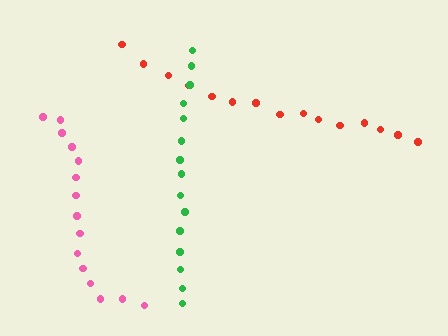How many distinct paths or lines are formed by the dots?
There are 3 distinct paths.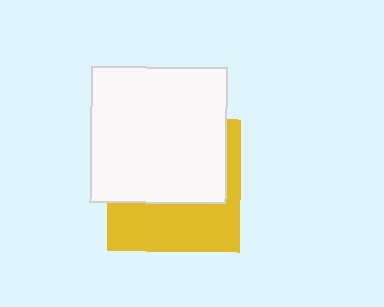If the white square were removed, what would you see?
You would see the complete yellow square.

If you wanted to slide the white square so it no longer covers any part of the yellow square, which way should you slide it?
Slide it up — that is the most direct way to separate the two shapes.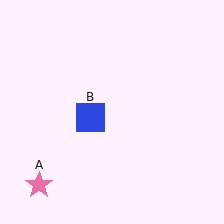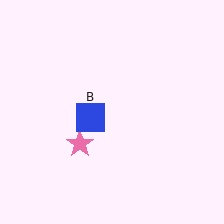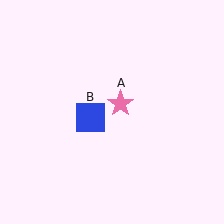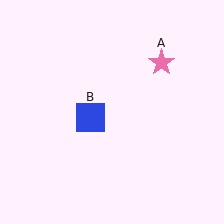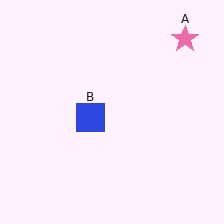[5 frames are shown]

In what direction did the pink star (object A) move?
The pink star (object A) moved up and to the right.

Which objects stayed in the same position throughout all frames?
Blue square (object B) remained stationary.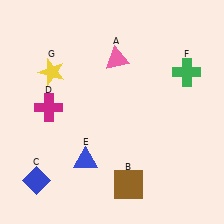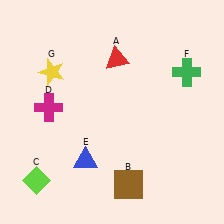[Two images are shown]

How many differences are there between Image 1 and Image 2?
There are 2 differences between the two images.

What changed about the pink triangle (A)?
In Image 1, A is pink. In Image 2, it changed to red.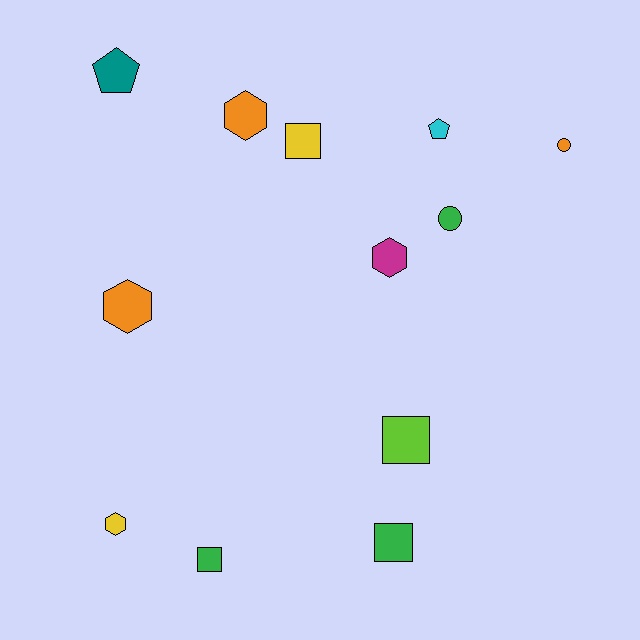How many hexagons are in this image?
There are 4 hexagons.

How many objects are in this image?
There are 12 objects.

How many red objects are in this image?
There are no red objects.